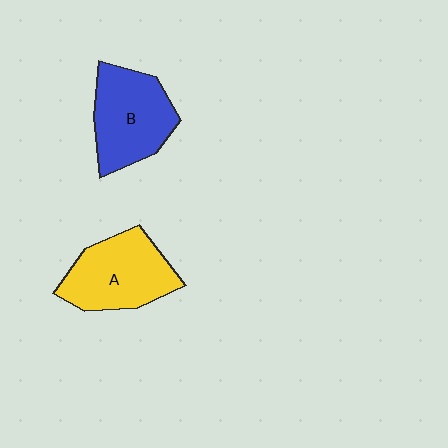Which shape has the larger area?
Shape A (yellow).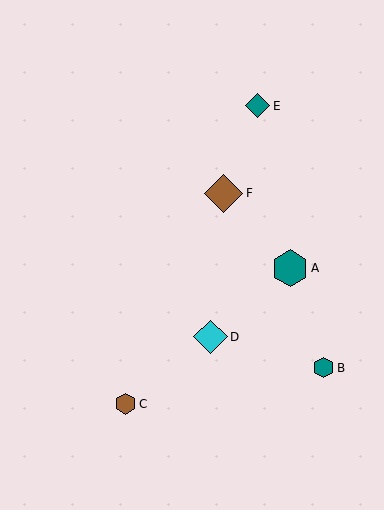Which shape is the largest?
The brown diamond (labeled F) is the largest.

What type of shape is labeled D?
Shape D is a cyan diamond.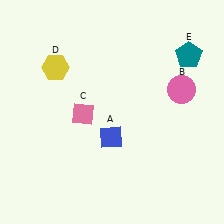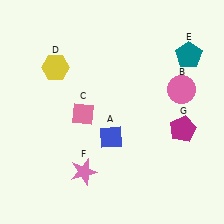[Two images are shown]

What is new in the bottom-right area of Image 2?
A magenta pentagon (G) was added in the bottom-right area of Image 2.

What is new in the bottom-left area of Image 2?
A pink star (F) was added in the bottom-left area of Image 2.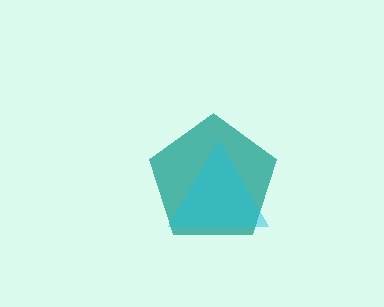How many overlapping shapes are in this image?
There are 2 overlapping shapes in the image.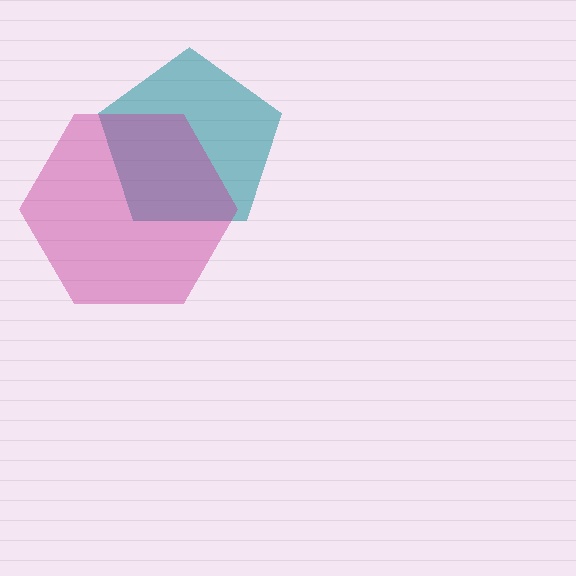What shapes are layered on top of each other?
The layered shapes are: a teal pentagon, a magenta hexagon.